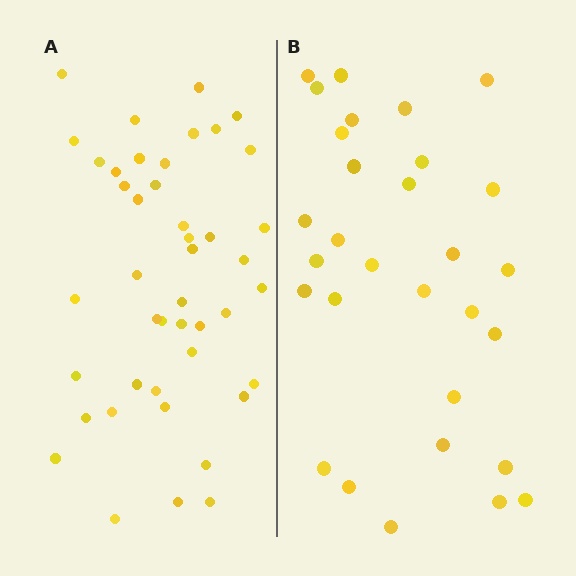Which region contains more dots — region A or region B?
Region A (the left region) has more dots.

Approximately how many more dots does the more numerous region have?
Region A has approximately 15 more dots than region B.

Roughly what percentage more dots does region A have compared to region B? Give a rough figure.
About 45% more.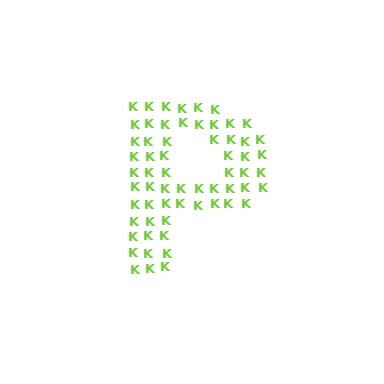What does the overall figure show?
The overall figure shows the letter P.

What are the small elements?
The small elements are letter K's.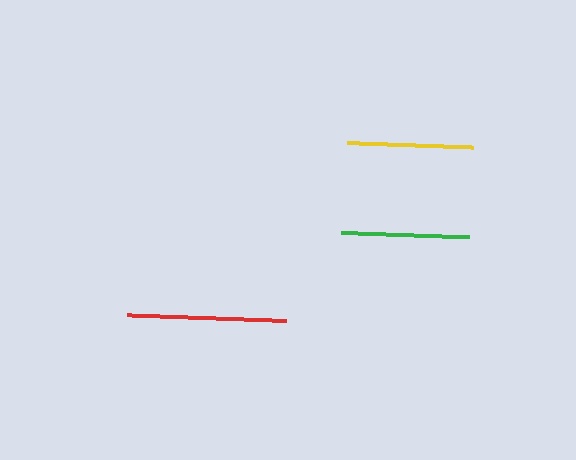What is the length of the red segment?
The red segment is approximately 159 pixels long.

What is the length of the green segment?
The green segment is approximately 128 pixels long.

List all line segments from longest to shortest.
From longest to shortest: red, green, yellow.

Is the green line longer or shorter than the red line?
The red line is longer than the green line.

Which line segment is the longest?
The red line is the longest at approximately 159 pixels.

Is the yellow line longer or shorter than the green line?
The green line is longer than the yellow line.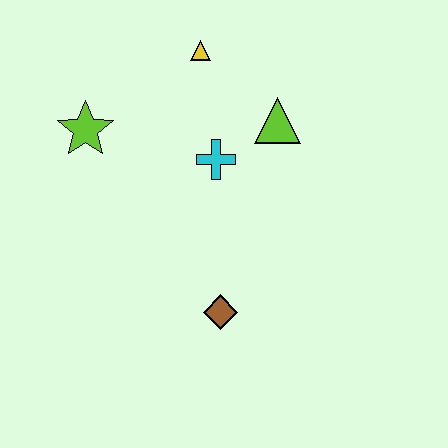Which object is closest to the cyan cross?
The lime triangle is closest to the cyan cross.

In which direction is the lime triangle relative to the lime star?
The lime triangle is to the right of the lime star.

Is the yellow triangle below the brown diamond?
No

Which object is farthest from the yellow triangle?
The brown diamond is farthest from the yellow triangle.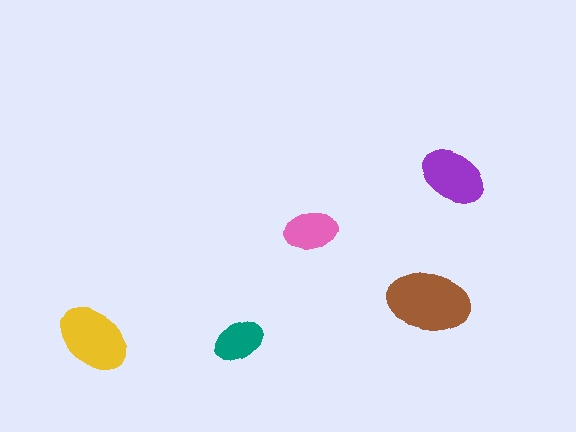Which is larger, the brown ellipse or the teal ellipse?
The brown one.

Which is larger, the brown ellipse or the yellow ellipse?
The brown one.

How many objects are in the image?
There are 5 objects in the image.